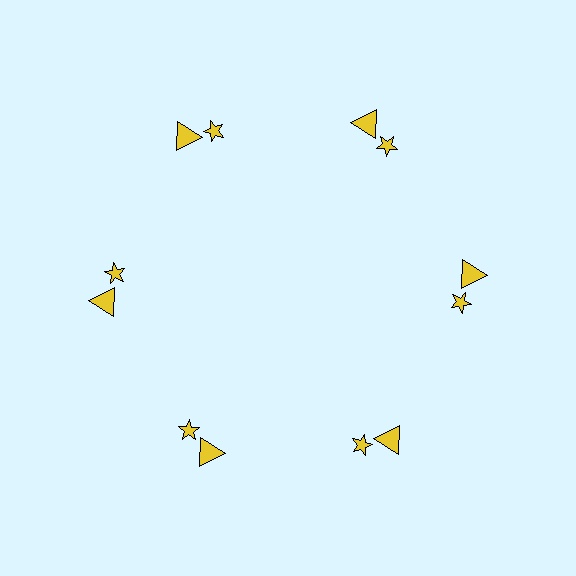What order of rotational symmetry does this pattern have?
This pattern has 6-fold rotational symmetry.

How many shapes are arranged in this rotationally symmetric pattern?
There are 12 shapes, arranged in 6 groups of 2.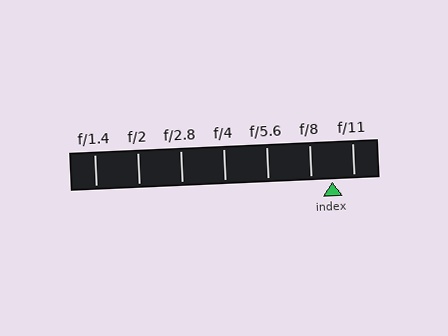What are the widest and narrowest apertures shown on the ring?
The widest aperture shown is f/1.4 and the narrowest is f/11.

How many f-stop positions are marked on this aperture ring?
There are 7 f-stop positions marked.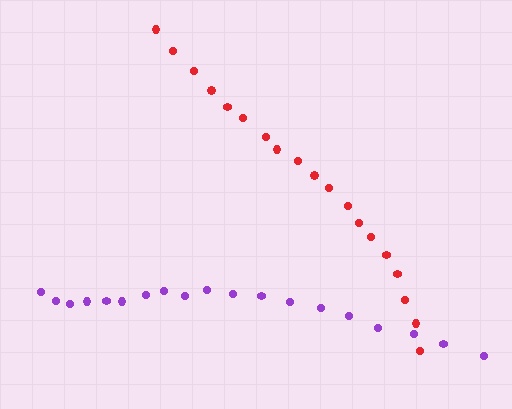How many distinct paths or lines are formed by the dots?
There are 2 distinct paths.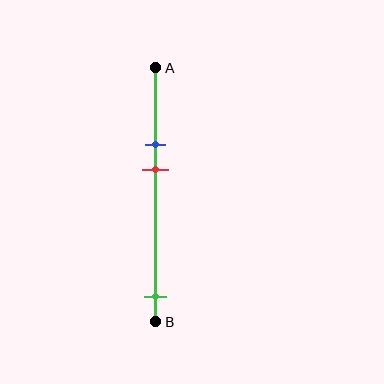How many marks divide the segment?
There are 3 marks dividing the segment.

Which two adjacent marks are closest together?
The blue and red marks are the closest adjacent pair.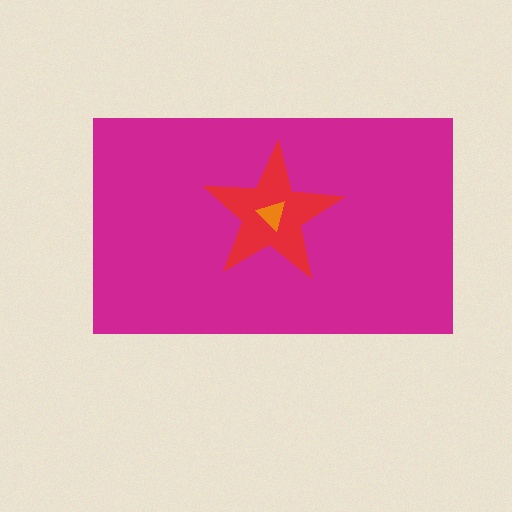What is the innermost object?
The orange triangle.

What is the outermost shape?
The magenta rectangle.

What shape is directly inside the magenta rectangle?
The red star.